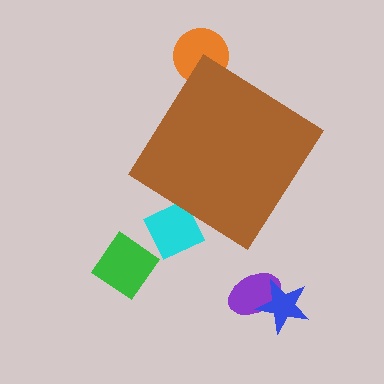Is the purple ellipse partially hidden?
No, the purple ellipse is fully visible.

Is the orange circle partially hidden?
Yes, the orange circle is partially hidden behind the brown diamond.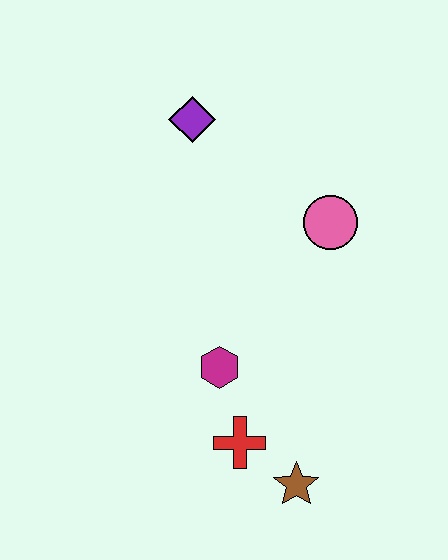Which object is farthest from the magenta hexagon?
The purple diamond is farthest from the magenta hexagon.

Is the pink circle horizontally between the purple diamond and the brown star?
No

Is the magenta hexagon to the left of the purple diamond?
No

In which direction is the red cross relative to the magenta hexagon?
The red cross is below the magenta hexagon.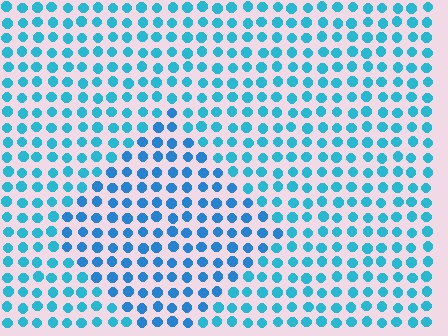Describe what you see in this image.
The image is filled with small cyan elements in a uniform arrangement. A diamond-shaped region is visible where the elements are tinted to a slightly different hue, forming a subtle color boundary.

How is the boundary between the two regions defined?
The boundary is defined purely by a slight shift in hue (about 19 degrees). Spacing, size, and orientation are identical on both sides.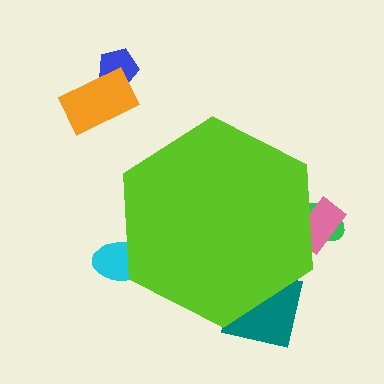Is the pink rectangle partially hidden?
Yes, the pink rectangle is partially hidden behind the lime hexagon.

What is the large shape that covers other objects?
A lime hexagon.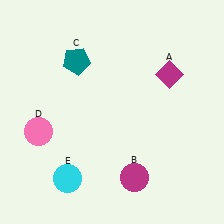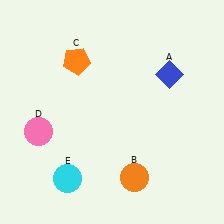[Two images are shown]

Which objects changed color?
A changed from magenta to blue. B changed from magenta to orange. C changed from teal to orange.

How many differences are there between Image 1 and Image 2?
There are 3 differences between the two images.